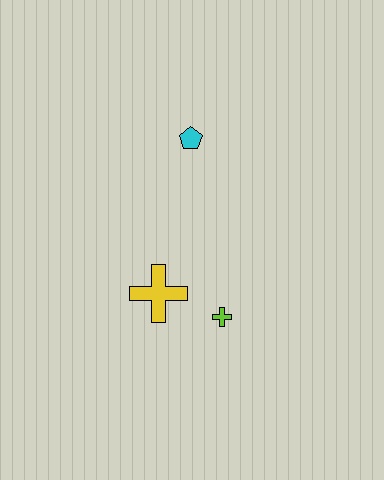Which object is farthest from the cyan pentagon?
The lime cross is farthest from the cyan pentagon.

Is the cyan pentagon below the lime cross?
No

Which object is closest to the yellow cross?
The lime cross is closest to the yellow cross.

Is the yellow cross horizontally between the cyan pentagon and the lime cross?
No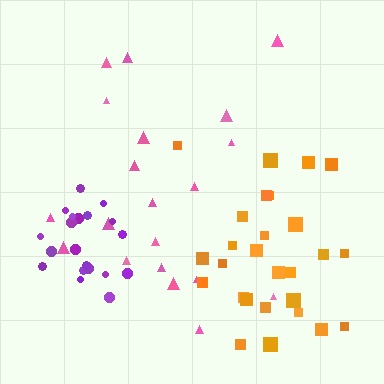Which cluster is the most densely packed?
Purple.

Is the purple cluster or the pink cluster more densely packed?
Purple.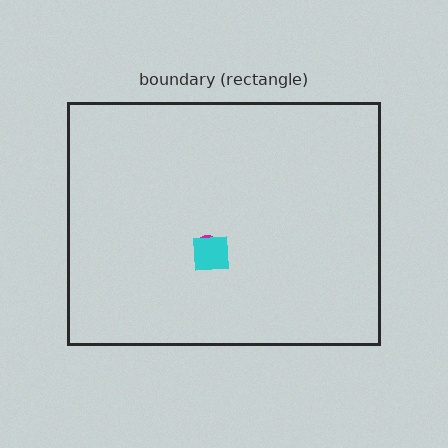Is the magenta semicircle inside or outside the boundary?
Inside.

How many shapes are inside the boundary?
2 inside, 0 outside.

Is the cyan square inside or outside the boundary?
Inside.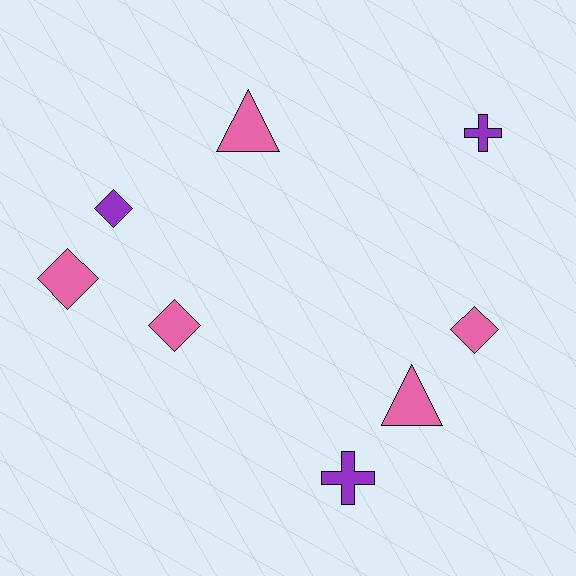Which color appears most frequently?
Pink, with 5 objects.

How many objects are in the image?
There are 8 objects.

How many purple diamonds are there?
There is 1 purple diamond.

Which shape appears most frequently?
Diamond, with 4 objects.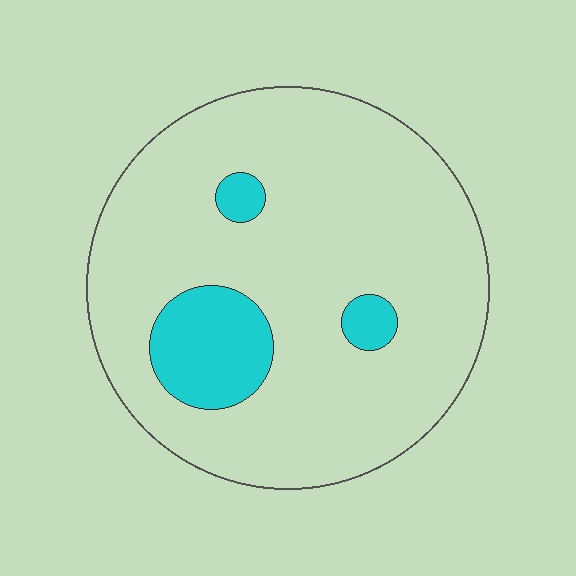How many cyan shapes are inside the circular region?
3.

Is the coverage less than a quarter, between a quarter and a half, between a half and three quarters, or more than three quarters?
Less than a quarter.